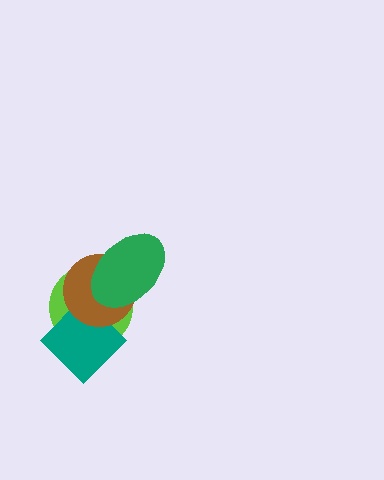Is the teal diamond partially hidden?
Yes, it is partially covered by another shape.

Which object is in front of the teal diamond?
The brown circle is in front of the teal diamond.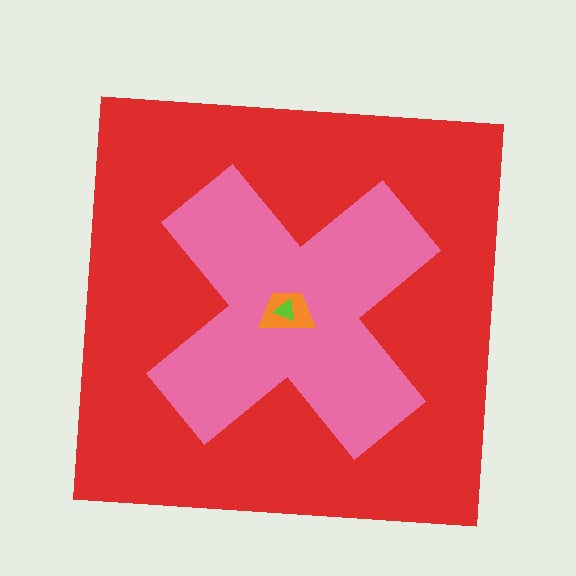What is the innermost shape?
The lime triangle.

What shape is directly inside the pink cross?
The orange trapezoid.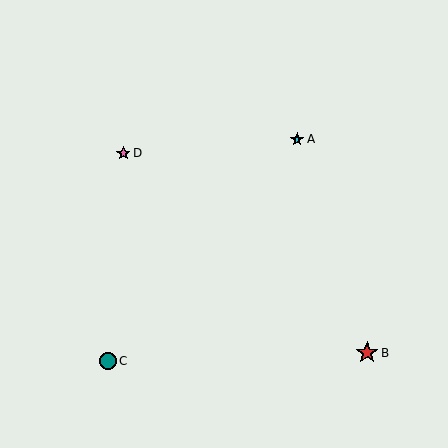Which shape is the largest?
The red star (labeled B) is the largest.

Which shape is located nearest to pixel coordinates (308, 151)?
The cyan star (labeled A) at (297, 139) is nearest to that location.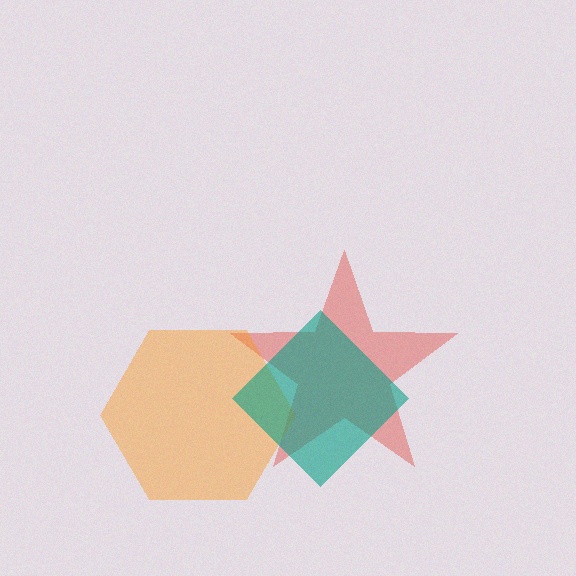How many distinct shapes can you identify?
There are 3 distinct shapes: a red star, an orange hexagon, a teal diamond.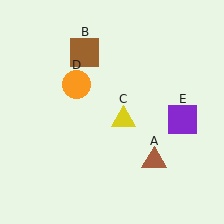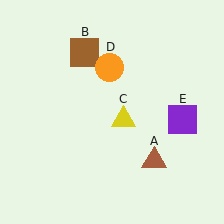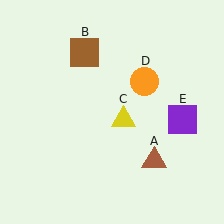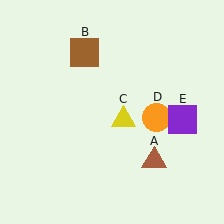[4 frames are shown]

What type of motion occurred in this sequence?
The orange circle (object D) rotated clockwise around the center of the scene.